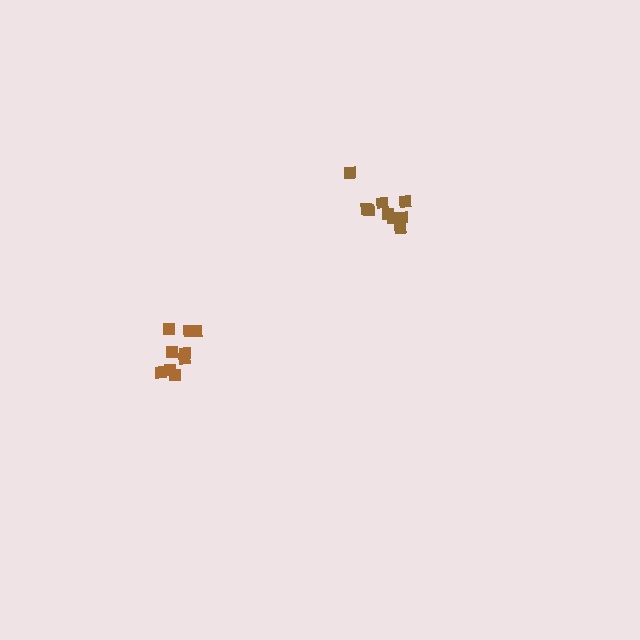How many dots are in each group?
Group 1: 9 dots, Group 2: 9 dots (18 total).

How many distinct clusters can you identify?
There are 2 distinct clusters.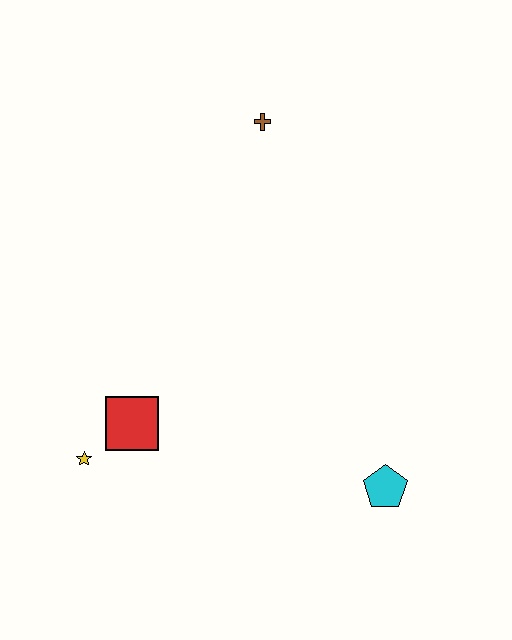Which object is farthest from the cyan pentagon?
The brown cross is farthest from the cyan pentagon.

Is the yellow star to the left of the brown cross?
Yes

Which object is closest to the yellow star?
The red square is closest to the yellow star.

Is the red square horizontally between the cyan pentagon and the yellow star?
Yes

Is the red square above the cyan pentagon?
Yes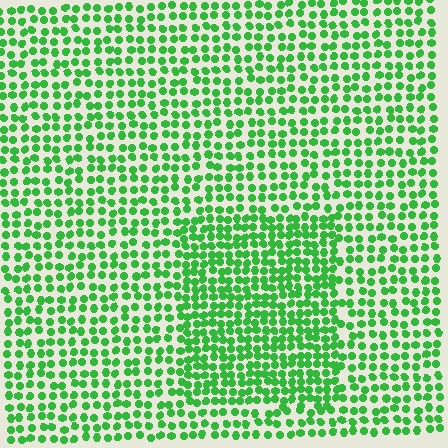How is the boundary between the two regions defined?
The boundary is defined by a change in element density (approximately 1.6x ratio). All elements are the same color, size, and shape.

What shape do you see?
I see a rectangle.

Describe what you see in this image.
The image contains small green elements arranged at two different densities. A rectangle-shaped region is visible where the elements are more densely packed than the surrounding area.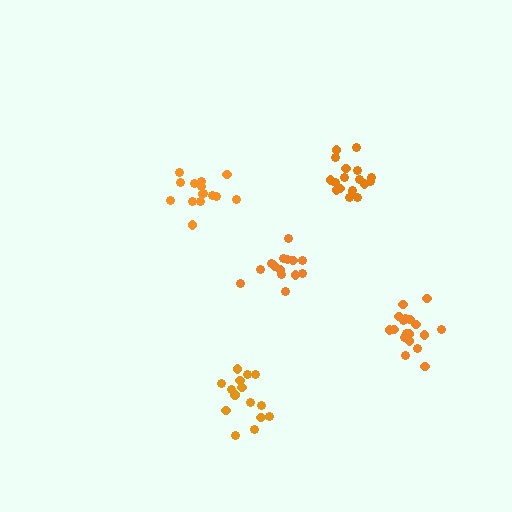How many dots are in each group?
Group 1: 18 dots, Group 2: 15 dots, Group 3: 18 dots, Group 4: 14 dots, Group 5: 15 dots (80 total).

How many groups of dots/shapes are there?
There are 5 groups.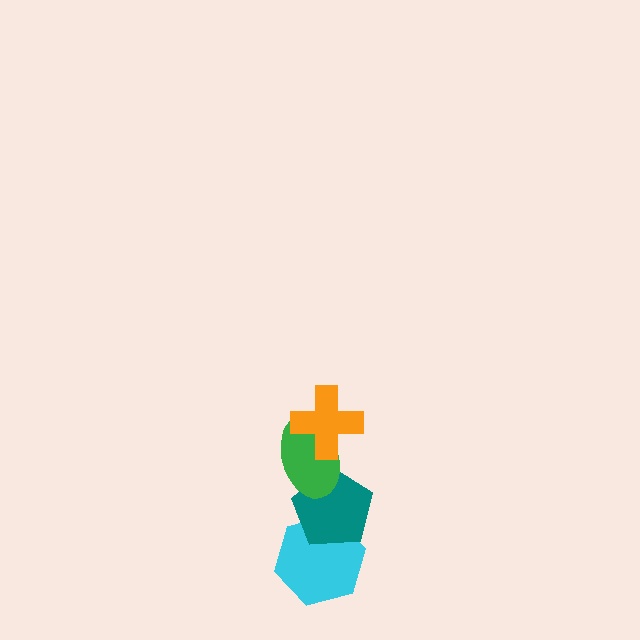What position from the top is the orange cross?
The orange cross is 1st from the top.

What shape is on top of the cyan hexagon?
The teal pentagon is on top of the cyan hexagon.